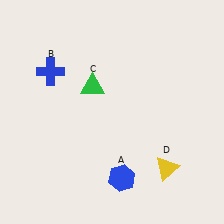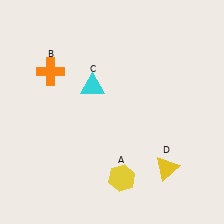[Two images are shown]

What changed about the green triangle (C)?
In Image 1, C is green. In Image 2, it changed to cyan.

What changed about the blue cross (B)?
In Image 1, B is blue. In Image 2, it changed to orange.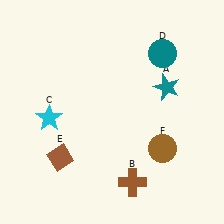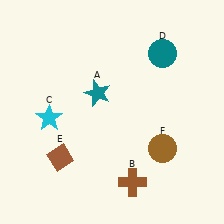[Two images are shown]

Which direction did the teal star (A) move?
The teal star (A) moved left.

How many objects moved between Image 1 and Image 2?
1 object moved between the two images.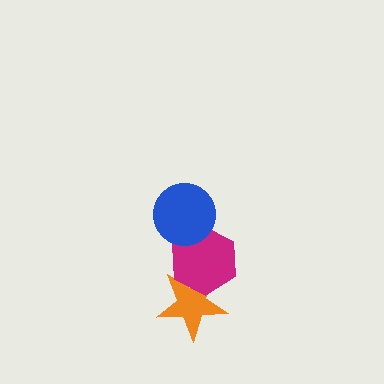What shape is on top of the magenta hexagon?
The blue circle is on top of the magenta hexagon.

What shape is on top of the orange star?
The magenta hexagon is on top of the orange star.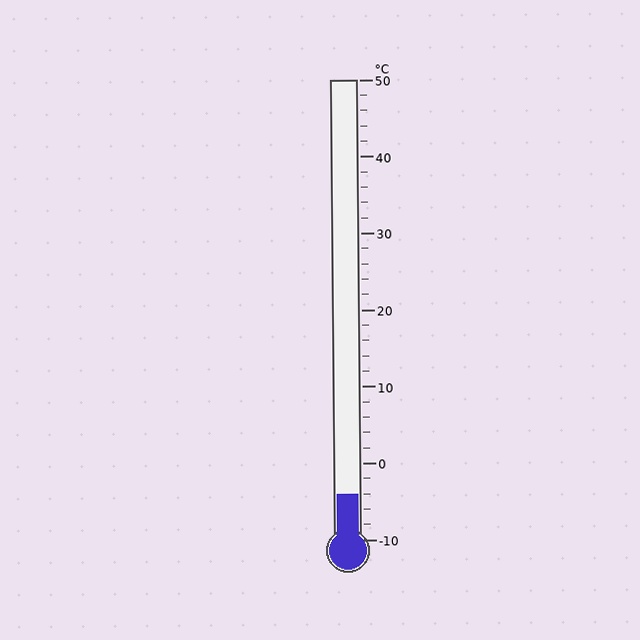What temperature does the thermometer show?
The thermometer shows approximately -4°C.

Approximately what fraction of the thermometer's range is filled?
The thermometer is filled to approximately 10% of its range.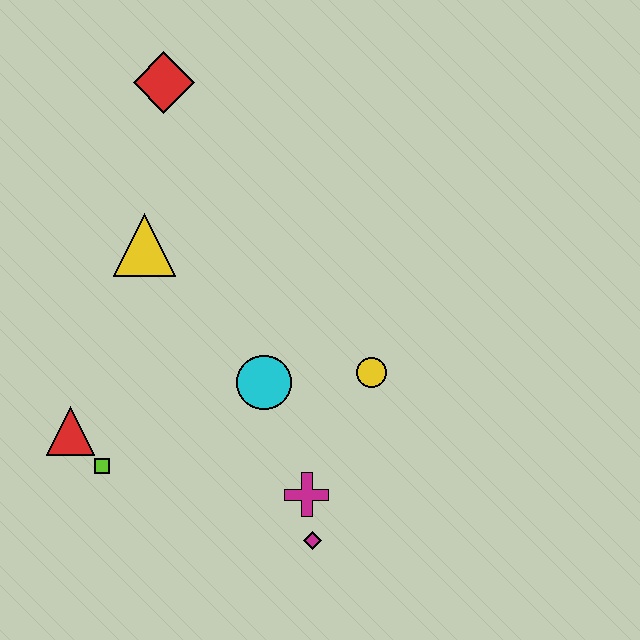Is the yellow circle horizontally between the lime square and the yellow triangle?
No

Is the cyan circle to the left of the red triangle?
No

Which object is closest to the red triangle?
The lime square is closest to the red triangle.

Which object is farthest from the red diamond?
The magenta diamond is farthest from the red diamond.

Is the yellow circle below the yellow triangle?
Yes